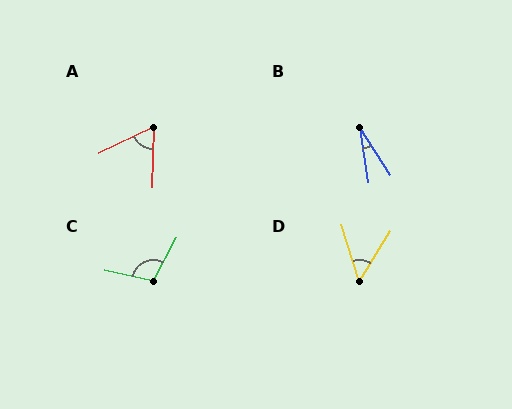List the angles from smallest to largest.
B (24°), D (48°), A (63°), C (105°).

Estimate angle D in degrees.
Approximately 48 degrees.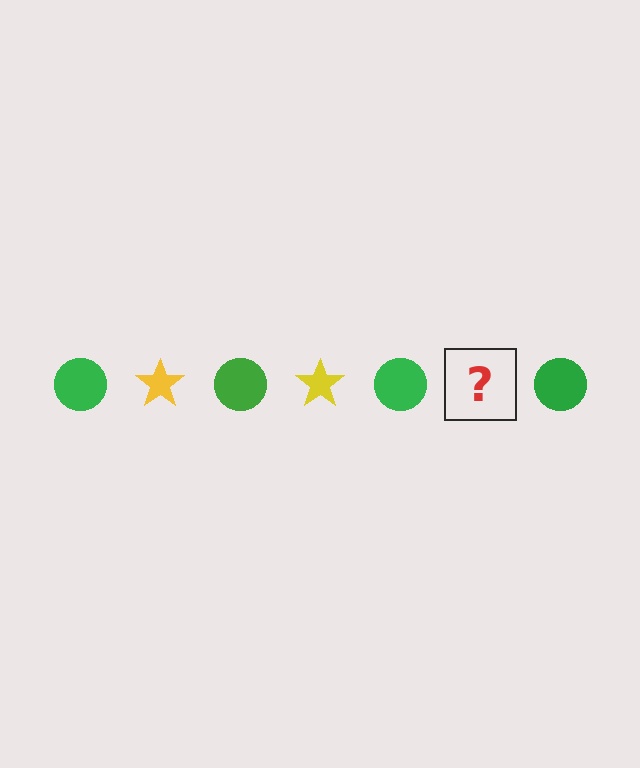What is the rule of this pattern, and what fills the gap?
The rule is that the pattern alternates between green circle and yellow star. The gap should be filled with a yellow star.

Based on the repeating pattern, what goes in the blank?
The blank should be a yellow star.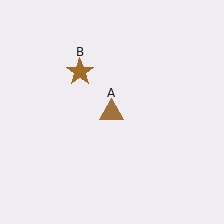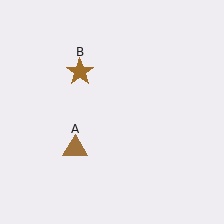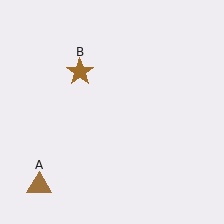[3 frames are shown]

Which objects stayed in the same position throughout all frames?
Brown star (object B) remained stationary.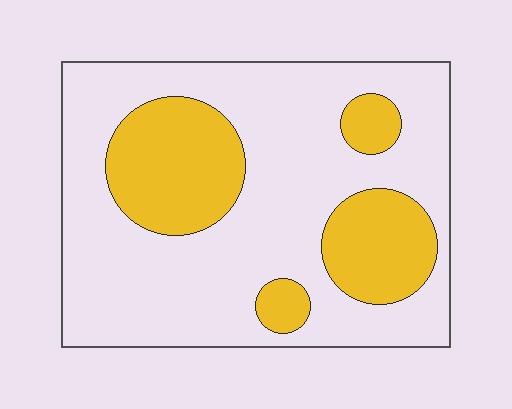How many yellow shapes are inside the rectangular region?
4.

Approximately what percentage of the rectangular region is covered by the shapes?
Approximately 30%.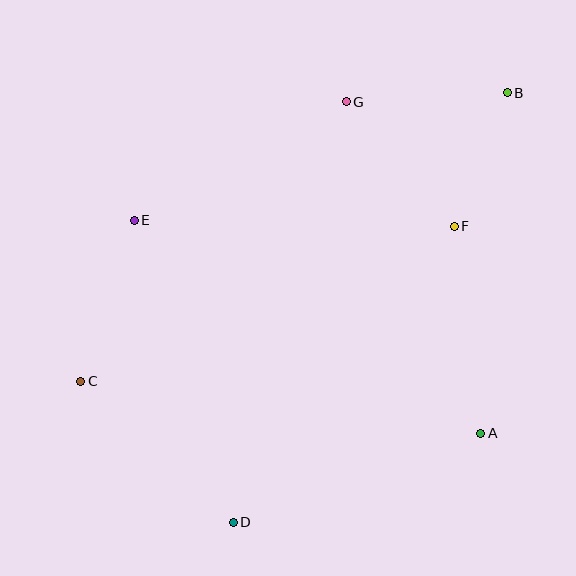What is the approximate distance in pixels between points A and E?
The distance between A and E is approximately 407 pixels.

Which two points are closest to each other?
Points B and F are closest to each other.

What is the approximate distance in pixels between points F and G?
The distance between F and G is approximately 165 pixels.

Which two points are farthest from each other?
Points B and C are farthest from each other.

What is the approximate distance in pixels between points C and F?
The distance between C and F is approximately 405 pixels.